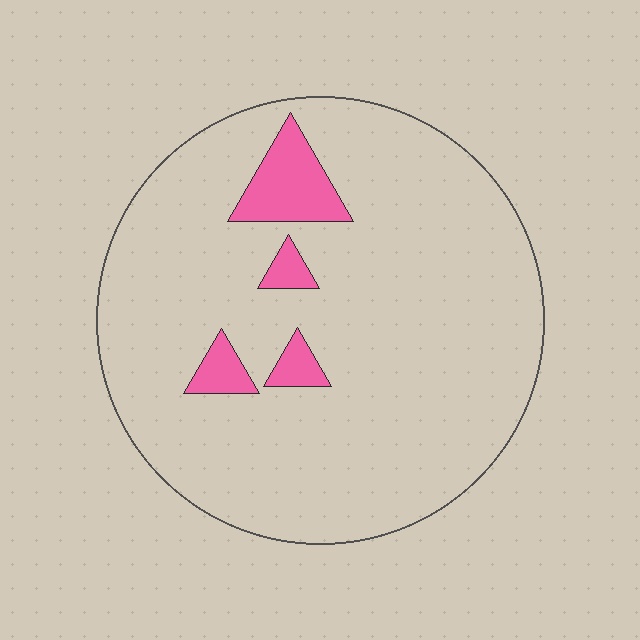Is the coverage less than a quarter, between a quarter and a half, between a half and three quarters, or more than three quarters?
Less than a quarter.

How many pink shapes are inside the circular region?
4.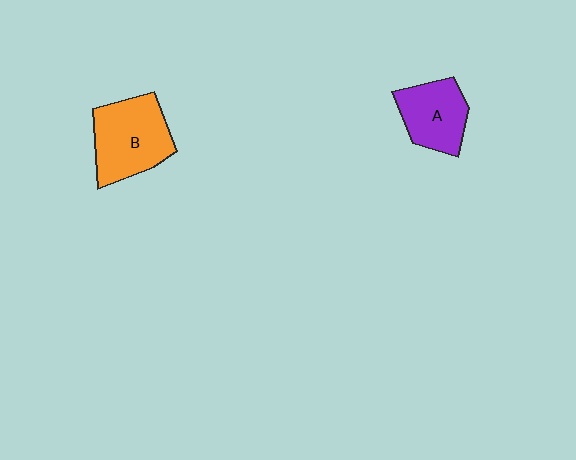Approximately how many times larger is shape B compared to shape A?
Approximately 1.3 times.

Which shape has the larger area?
Shape B (orange).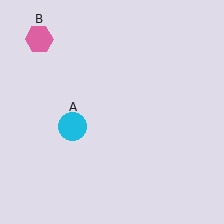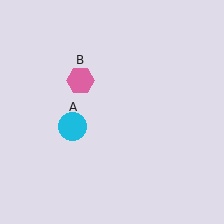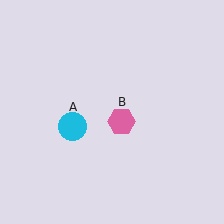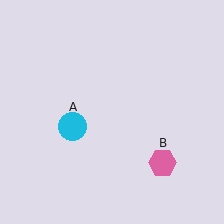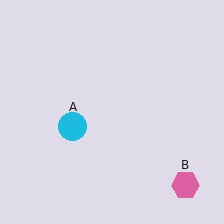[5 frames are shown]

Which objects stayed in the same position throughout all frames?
Cyan circle (object A) remained stationary.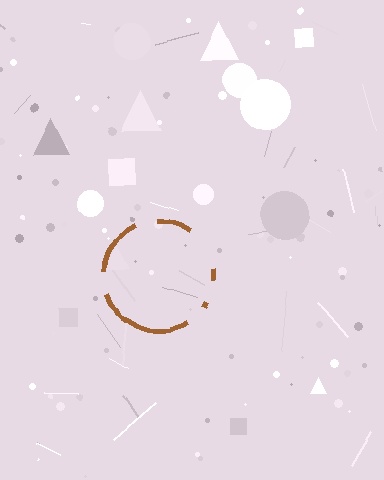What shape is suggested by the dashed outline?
The dashed outline suggests a circle.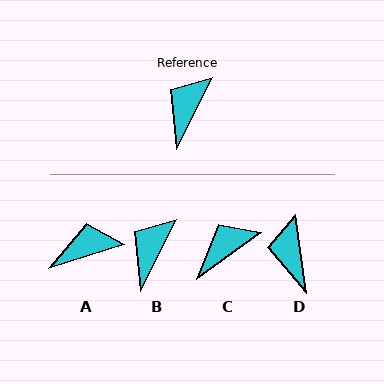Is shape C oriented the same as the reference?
No, it is off by about 28 degrees.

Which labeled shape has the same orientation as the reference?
B.